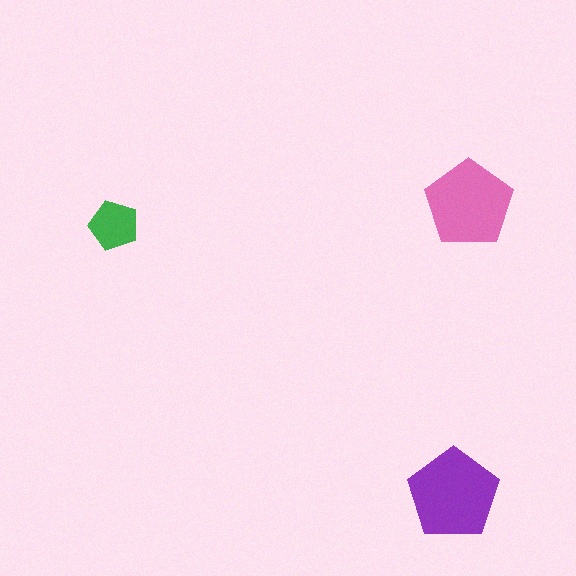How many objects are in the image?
There are 3 objects in the image.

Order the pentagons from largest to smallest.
the purple one, the pink one, the green one.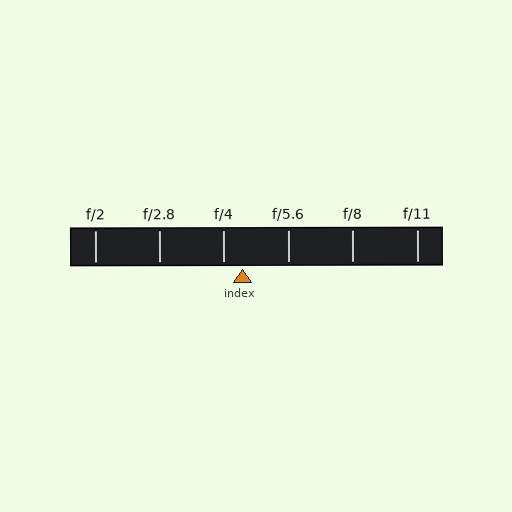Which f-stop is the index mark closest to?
The index mark is closest to f/4.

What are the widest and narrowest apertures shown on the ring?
The widest aperture shown is f/2 and the narrowest is f/11.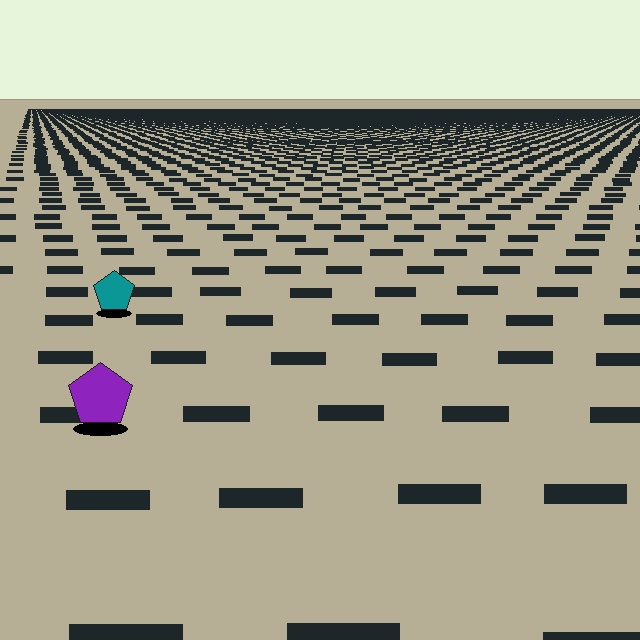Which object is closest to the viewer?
The purple pentagon is closest. The texture marks near it are larger and more spread out.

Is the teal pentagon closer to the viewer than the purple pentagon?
No. The purple pentagon is closer — you can tell from the texture gradient: the ground texture is coarser near it.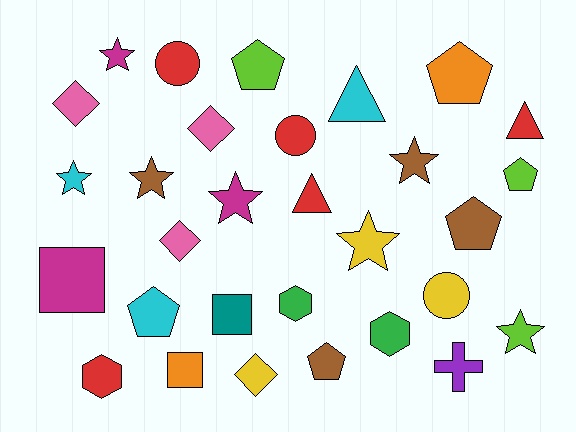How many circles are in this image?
There are 3 circles.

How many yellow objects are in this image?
There are 3 yellow objects.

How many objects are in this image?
There are 30 objects.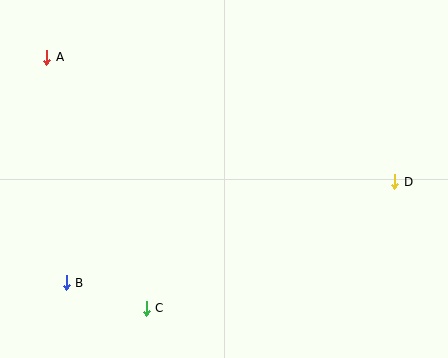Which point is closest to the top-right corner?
Point D is closest to the top-right corner.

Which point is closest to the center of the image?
Point C at (146, 308) is closest to the center.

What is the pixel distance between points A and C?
The distance between A and C is 270 pixels.